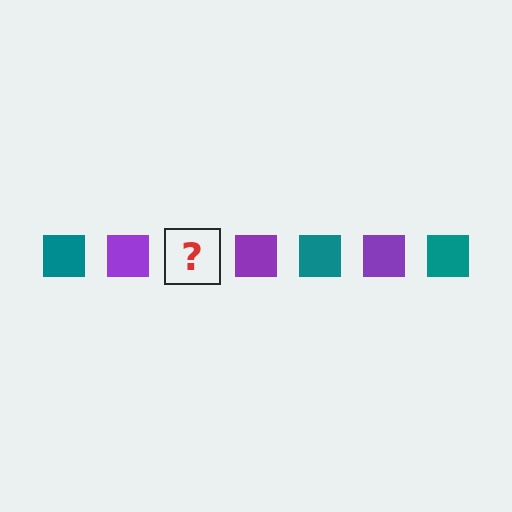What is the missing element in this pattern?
The missing element is a teal square.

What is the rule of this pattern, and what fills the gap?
The rule is that the pattern cycles through teal, purple squares. The gap should be filled with a teal square.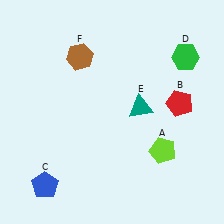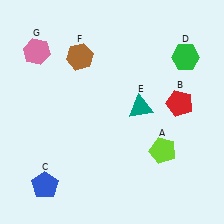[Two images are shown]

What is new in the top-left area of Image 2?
A pink hexagon (G) was added in the top-left area of Image 2.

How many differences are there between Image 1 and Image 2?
There is 1 difference between the two images.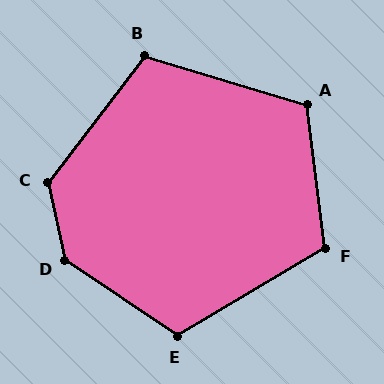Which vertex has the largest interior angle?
D, at approximately 136 degrees.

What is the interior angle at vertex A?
Approximately 114 degrees (obtuse).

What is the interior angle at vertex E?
Approximately 116 degrees (obtuse).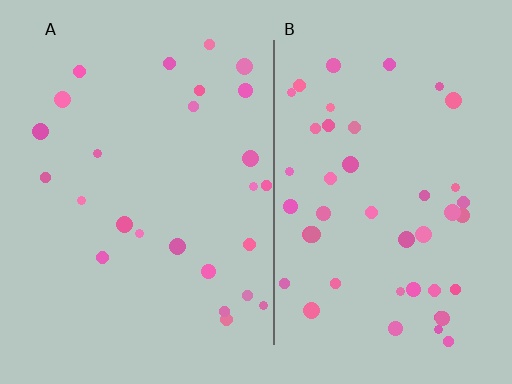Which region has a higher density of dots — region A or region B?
B (the right).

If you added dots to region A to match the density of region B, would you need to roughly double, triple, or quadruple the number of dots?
Approximately double.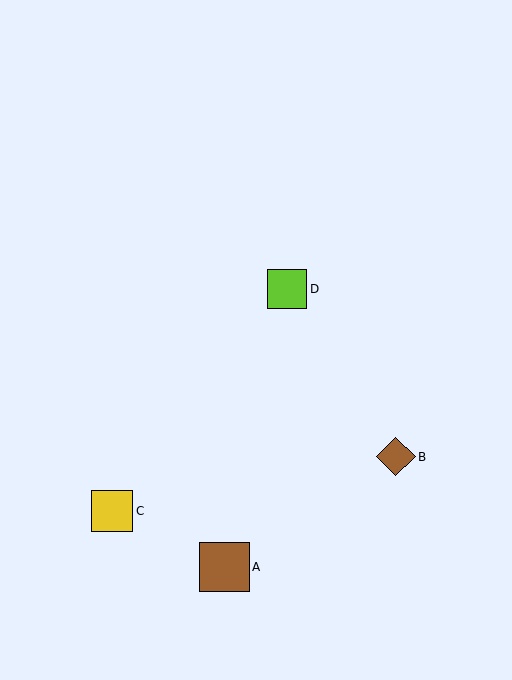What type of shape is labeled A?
Shape A is a brown square.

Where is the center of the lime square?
The center of the lime square is at (287, 289).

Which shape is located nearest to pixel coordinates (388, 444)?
The brown diamond (labeled B) at (396, 457) is nearest to that location.